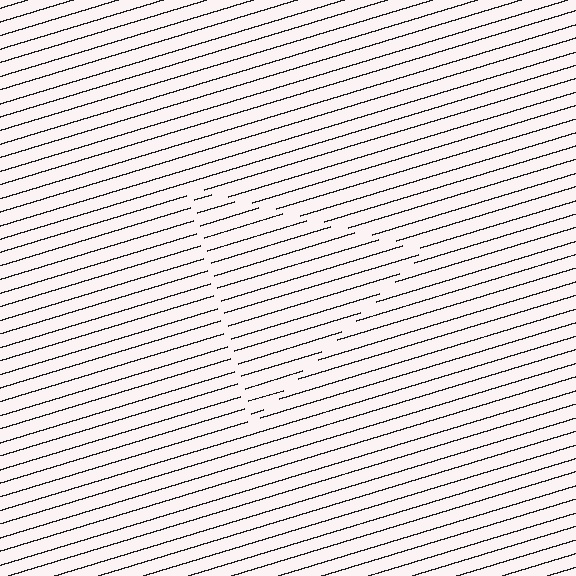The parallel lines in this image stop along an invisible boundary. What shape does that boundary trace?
An illusory triangle. The interior of the shape contains the same grating, shifted by half a period — the contour is defined by the phase discontinuity where line-ends from the inner and outer gratings abut.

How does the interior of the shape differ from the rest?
The interior of the shape contains the same grating, shifted by half a period — the contour is defined by the phase discontinuity where line-ends from the inner and outer gratings abut.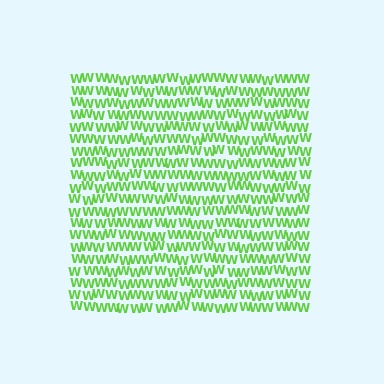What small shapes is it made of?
It is made of small letter W's.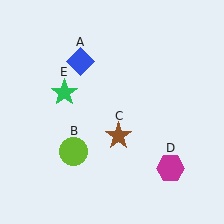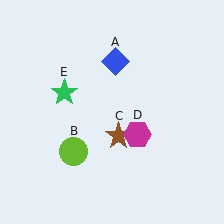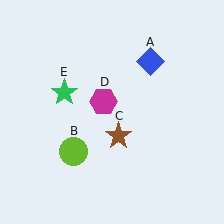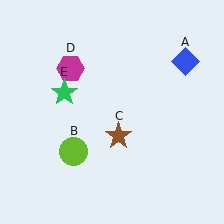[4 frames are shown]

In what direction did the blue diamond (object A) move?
The blue diamond (object A) moved right.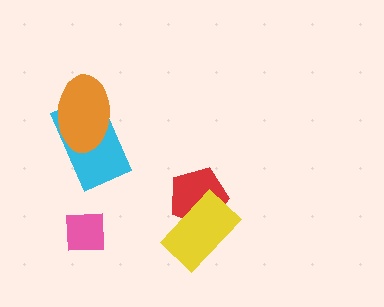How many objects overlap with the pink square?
0 objects overlap with the pink square.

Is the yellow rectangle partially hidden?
No, no other shape covers it.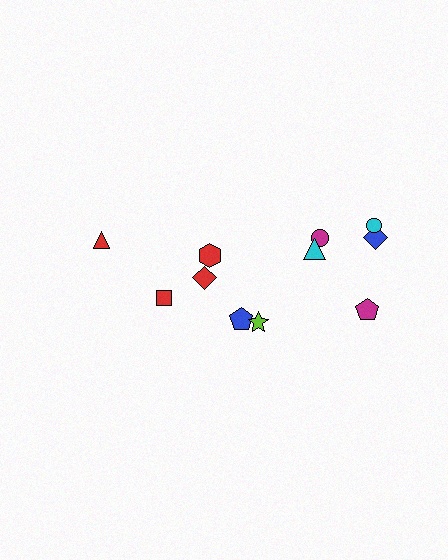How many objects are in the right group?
There are 7 objects.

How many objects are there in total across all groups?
There are 11 objects.